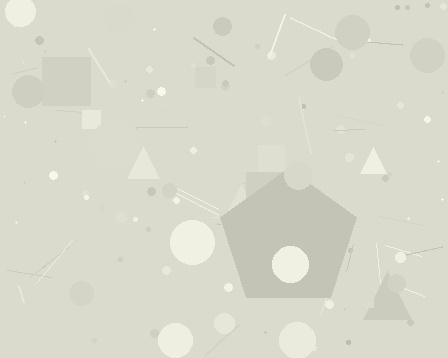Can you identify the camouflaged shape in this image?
The camouflaged shape is a pentagon.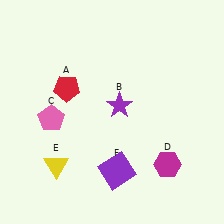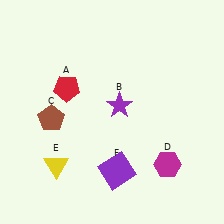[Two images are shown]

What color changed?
The pentagon (C) changed from pink in Image 1 to brown in Image 2.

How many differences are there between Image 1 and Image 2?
There is 1 difference between the two images.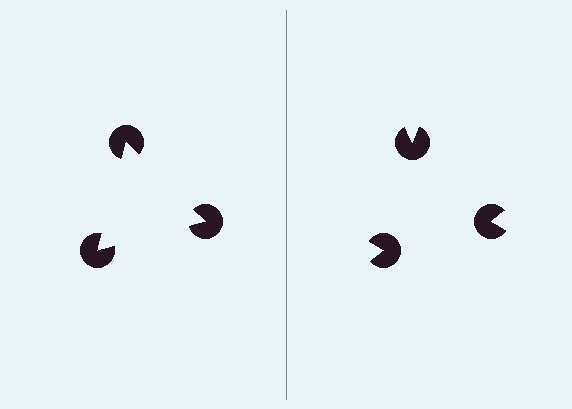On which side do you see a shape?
An illusory triangle appears on the left side. On the right side the wedge cuts are rotated, so no coherent shape forms.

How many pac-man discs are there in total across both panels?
6 — 3 on each side.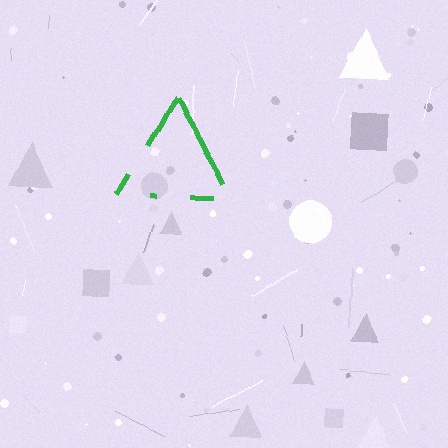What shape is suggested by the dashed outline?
The dashed outline suggests a triangle.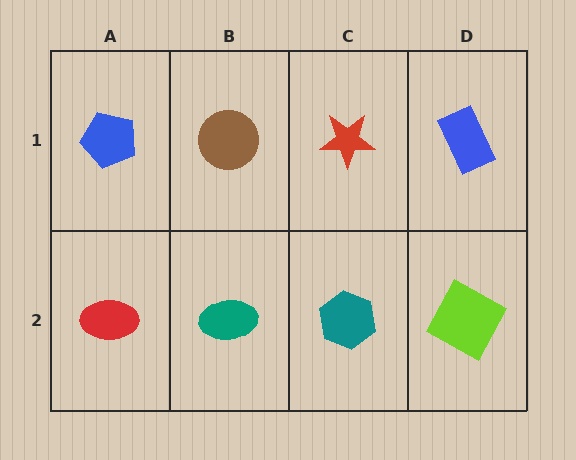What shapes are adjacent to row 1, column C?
A teal hexagon (row 2, column C), a brown circle (row 1, column B), a blue rectangle (row 1, column D).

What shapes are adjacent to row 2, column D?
A blue rectangle (row 1, column D), a teal hexagon (row 2, column C).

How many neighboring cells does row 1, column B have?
3.